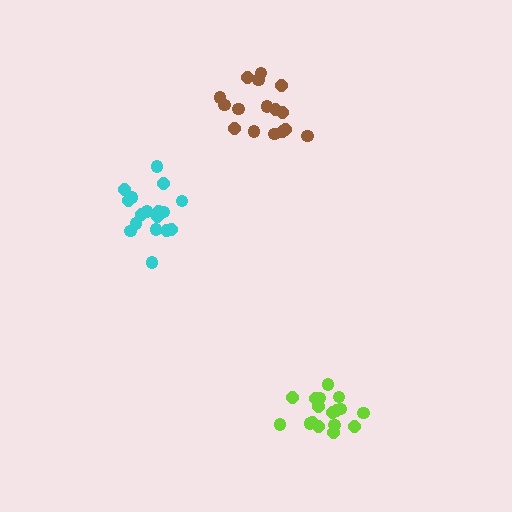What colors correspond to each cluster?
The clusters are colored: lime, brown, cyan.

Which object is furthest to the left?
The cyan cluster is leftmost.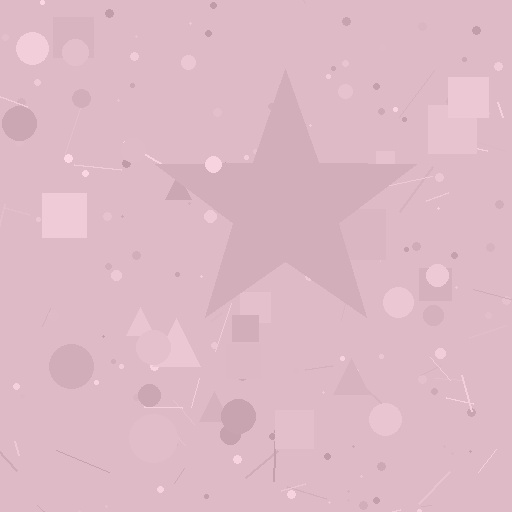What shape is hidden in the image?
A star is hidden in the image.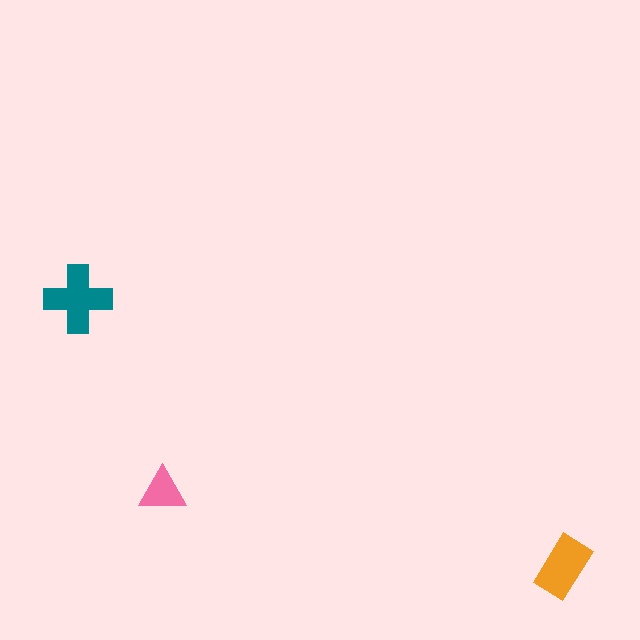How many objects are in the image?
There are 3 objects in the image.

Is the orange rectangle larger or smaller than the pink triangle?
Larger.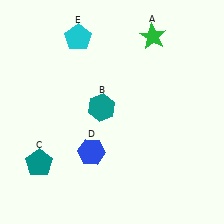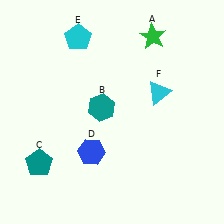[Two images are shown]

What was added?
A cyan triangle (F) was added in Image 2.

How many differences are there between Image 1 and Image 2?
There is 1 difference between the two images.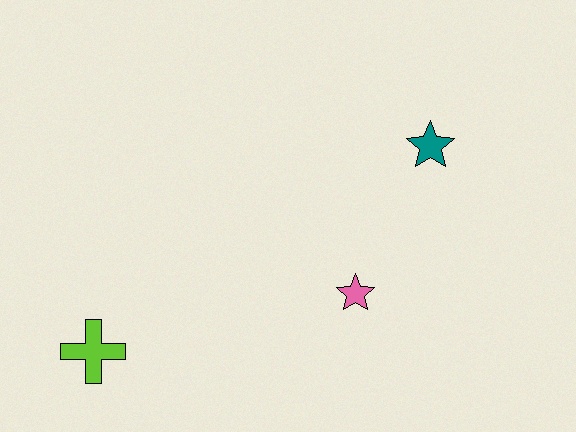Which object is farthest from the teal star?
The lime cross is farthest from the teal star.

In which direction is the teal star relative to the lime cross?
The teal star is to the right of the lime cross.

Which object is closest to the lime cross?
The pink star is closest to the lime cross.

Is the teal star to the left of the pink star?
No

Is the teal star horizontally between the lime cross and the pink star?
No